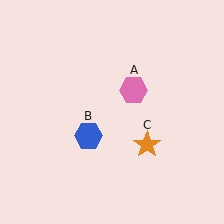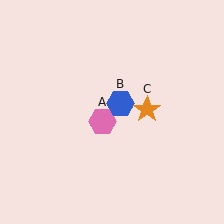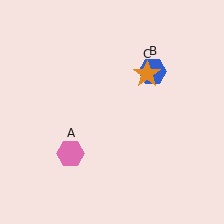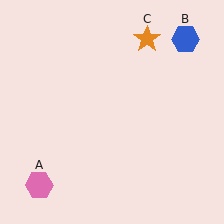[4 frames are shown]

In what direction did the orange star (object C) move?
The orange star (object C) moved up.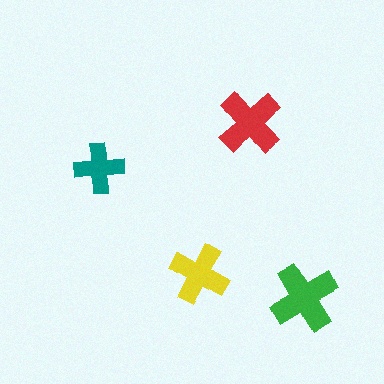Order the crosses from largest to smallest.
the green one, the red one, the yellow one, the teal one.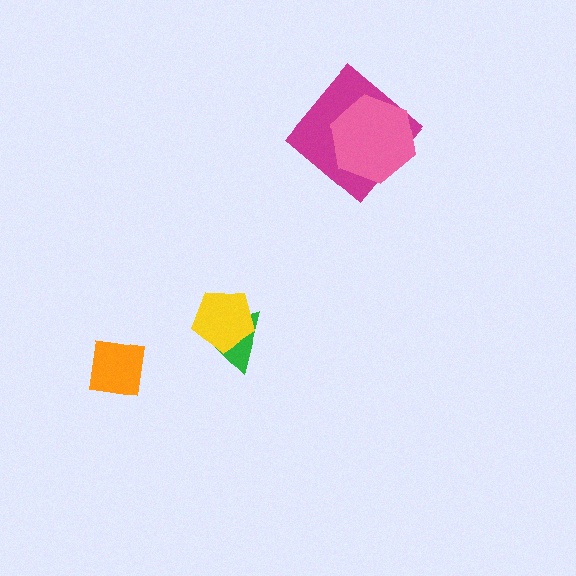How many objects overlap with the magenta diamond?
1 object overlaps with the magenta diamond.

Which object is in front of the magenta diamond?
The pink hexagon is in front of the magenta diamond.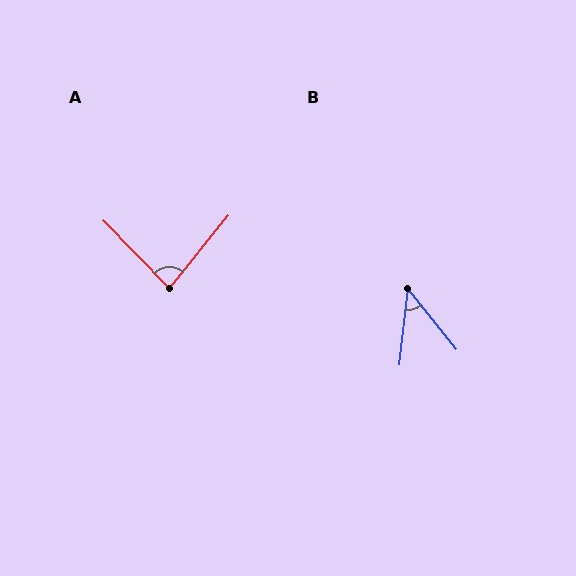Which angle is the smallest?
B, at approximately 45 degrees.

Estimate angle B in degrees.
Approximately 45 degrees.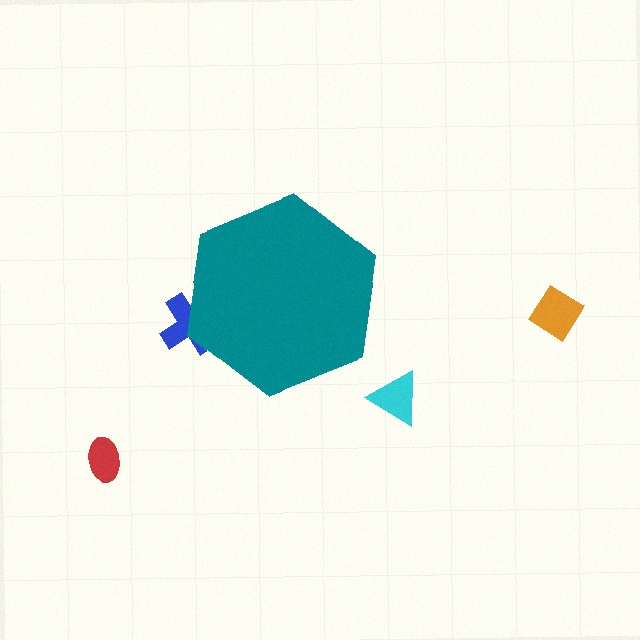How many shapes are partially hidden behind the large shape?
1 shape is partially hidden.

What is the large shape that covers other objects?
A teal hexagon.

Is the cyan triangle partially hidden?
No, the cyan triangle is fully visible.